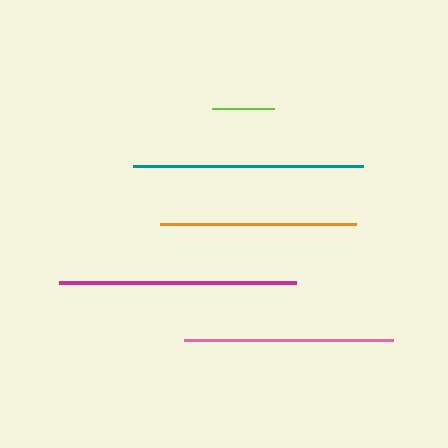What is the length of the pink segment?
The pink segment is approximately 208 pixels long.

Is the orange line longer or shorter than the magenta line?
The magenta line is longer than the orange line.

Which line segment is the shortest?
The lime line is the shortest at approximately 62 pixels.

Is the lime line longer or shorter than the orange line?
The orange line is longer than the lime line.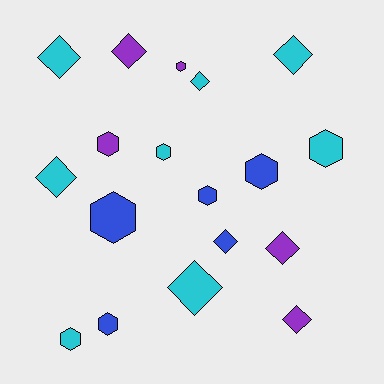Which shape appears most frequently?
Diamond, with 9 objects.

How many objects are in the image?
There are 18 objects.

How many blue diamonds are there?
There is 1 blue diamond.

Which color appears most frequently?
Cyan, with 8 objects.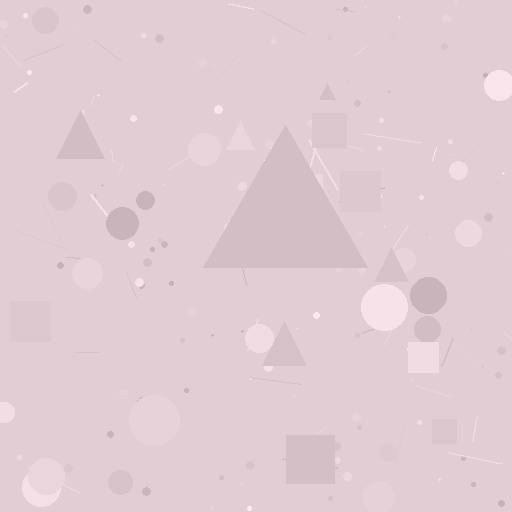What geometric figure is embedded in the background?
A triangle is embedded in the background.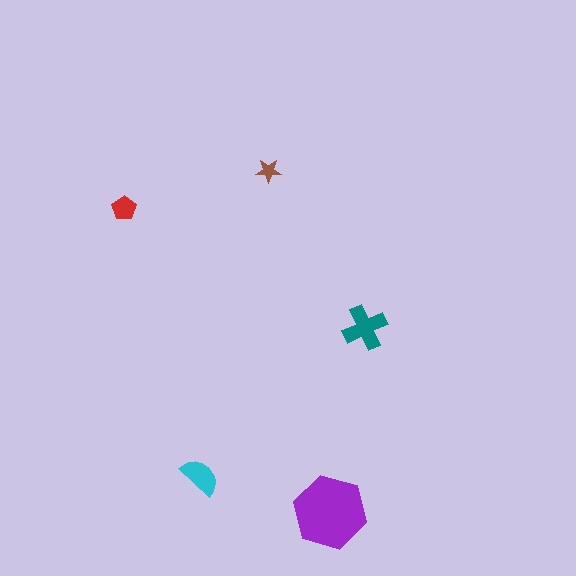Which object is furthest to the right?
The teal cross is rightmost.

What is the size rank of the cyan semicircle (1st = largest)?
3rd.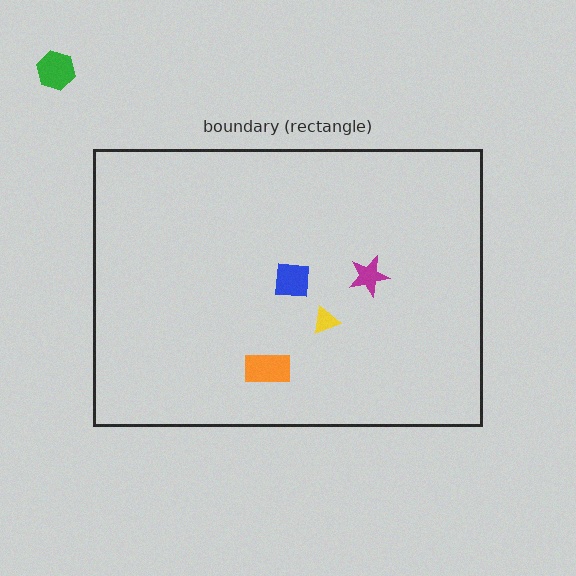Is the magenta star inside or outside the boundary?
Inside.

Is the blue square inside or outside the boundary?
Inside.